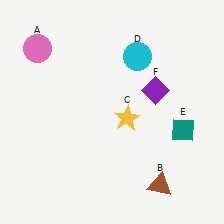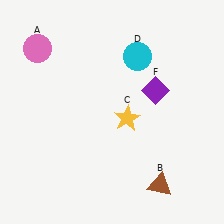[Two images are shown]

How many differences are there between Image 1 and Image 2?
There is 1 difference between the two images.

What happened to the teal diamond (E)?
The teal diamond (E) was removed in Image 2. It was in the bottom-right area of Image 1.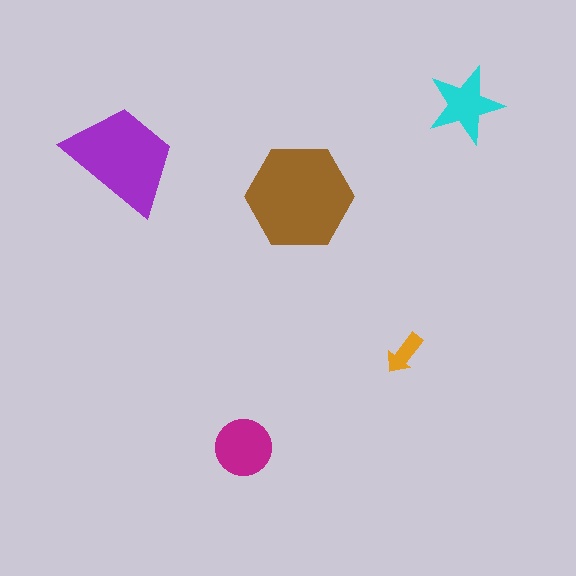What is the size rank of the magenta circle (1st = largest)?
3rd.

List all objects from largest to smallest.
The brown hexagon, the purple trapezoid, the magenta circle, the cyan star, the orange arrow.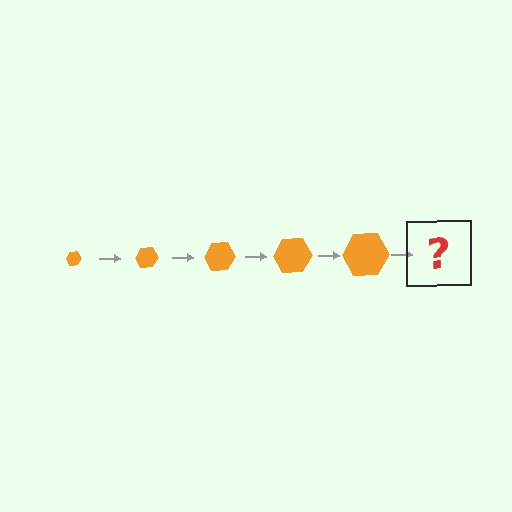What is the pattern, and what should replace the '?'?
The pattern is that the hexagon gets progressively larger each step. The '?' should be an orange hexagon, larger than the previous one.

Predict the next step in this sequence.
The next step is an orange hexagon, larger than the previous one.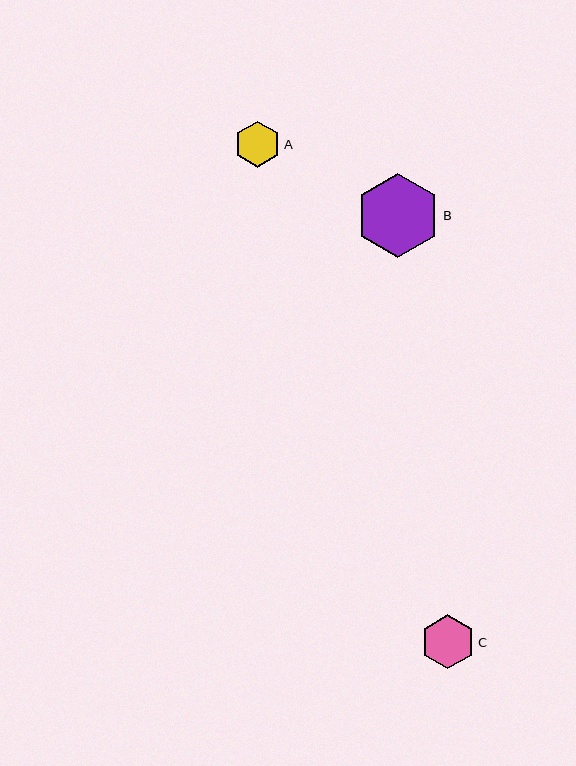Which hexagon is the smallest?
Hexagon A is the smallest with a size of approximately 46 pixels.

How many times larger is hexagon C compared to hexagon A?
Hexagon C is approximately 1.2 times the size of hexagon A.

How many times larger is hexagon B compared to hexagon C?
Hexagon B is approximately 1.6 times the size of hexagon C.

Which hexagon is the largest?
Hexagon B is the largest with a size of approximately 84 pixels.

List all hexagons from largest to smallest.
From largest to smallest: B, C, A.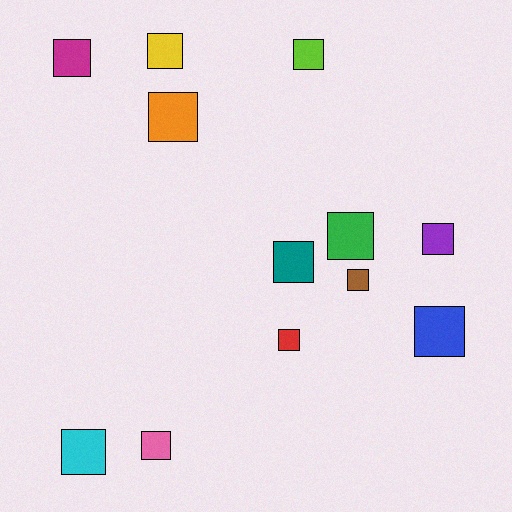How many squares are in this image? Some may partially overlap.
There are 12 squares.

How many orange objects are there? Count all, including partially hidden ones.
There is 1 orange object.